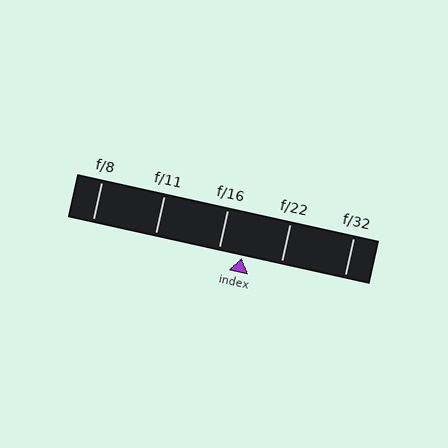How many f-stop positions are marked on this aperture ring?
There are 5 f-stop positions marked.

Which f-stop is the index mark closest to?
The index mark is closest to f/16.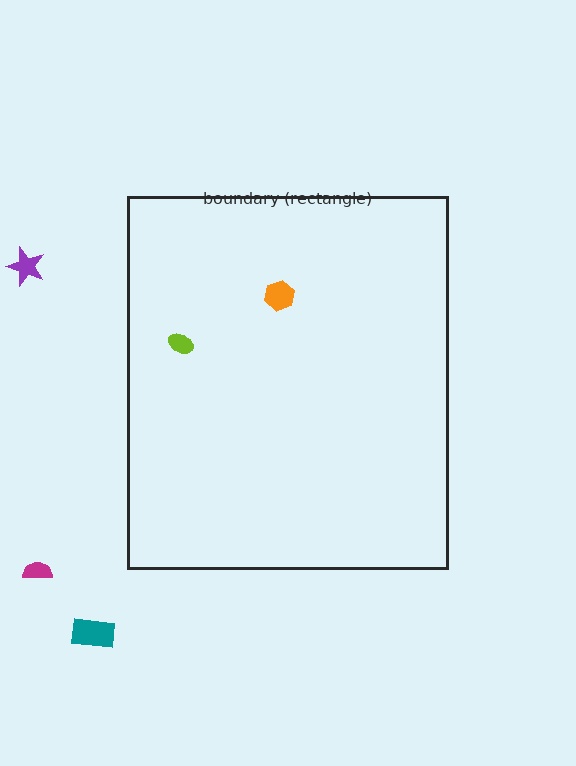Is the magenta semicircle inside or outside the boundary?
Outside.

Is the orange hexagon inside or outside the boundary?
Inside.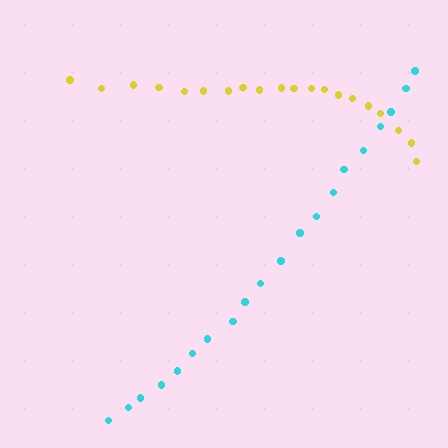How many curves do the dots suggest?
There are 2 distinct paths.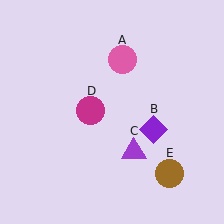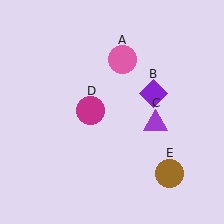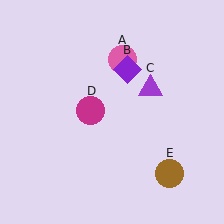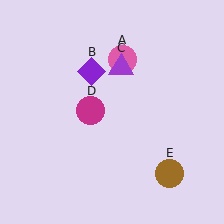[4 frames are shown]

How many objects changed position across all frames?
2 objects changed position: purple diamond (object B), purple triangle (object C).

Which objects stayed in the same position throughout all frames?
Pink circle (object A) and magenta circle (object D) and brown circle (object E) remained stationary.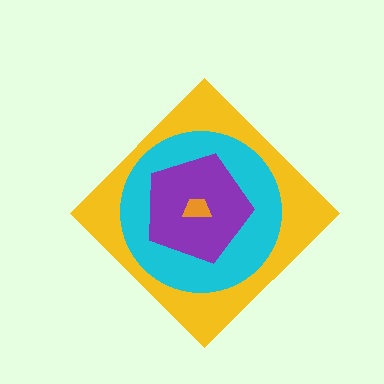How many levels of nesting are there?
4.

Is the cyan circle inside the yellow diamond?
Yes.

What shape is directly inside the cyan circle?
The purple pentagon.